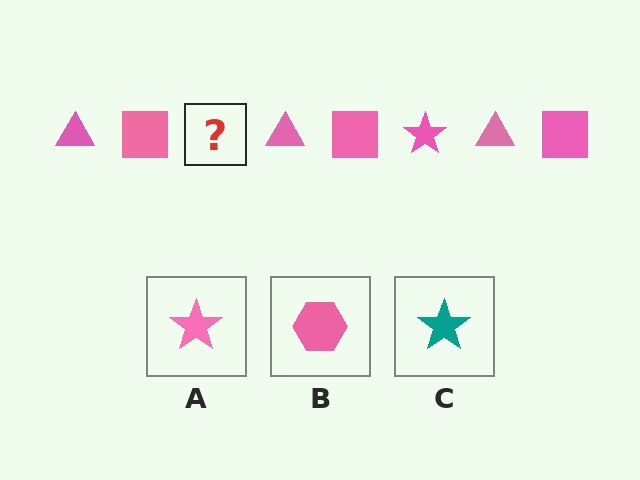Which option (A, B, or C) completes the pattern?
A.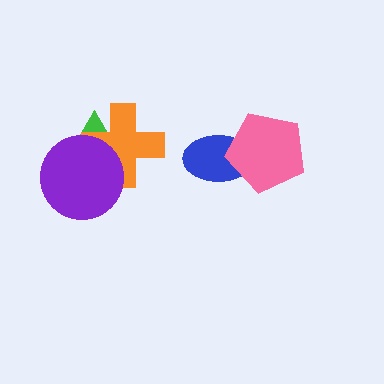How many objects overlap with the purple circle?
2 objects overlap with the purple circle.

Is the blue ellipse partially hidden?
Yes, it is partially covered by another shape.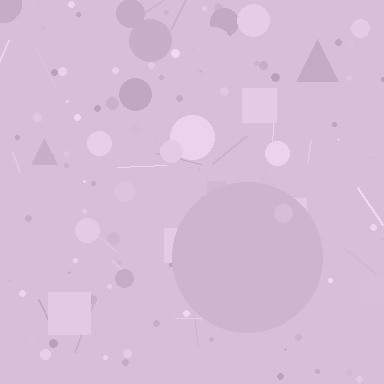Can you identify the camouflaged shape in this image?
The camouflaged shape is a circle.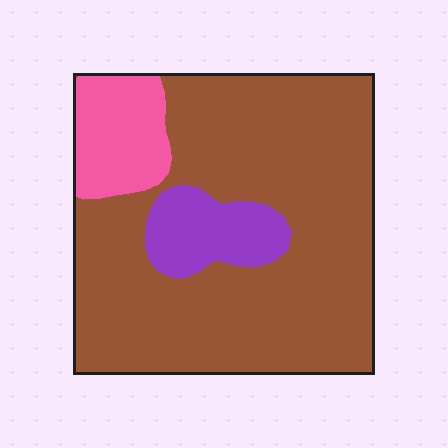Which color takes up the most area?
Brown, at roughly 75%.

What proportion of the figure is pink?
Pink covers about 10% of the figure.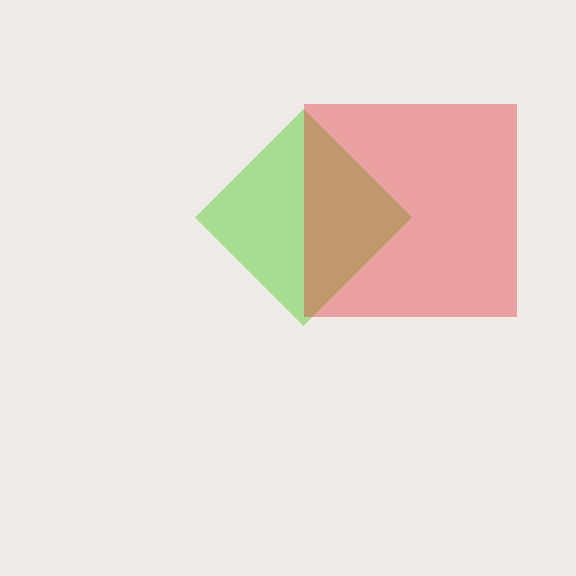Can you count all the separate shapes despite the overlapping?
Yes, there are 2 separate shapes.